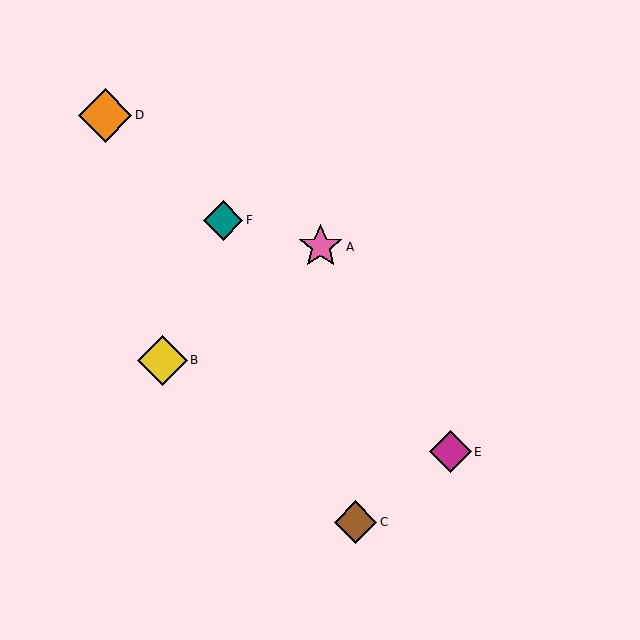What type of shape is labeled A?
Shape A is a pink star.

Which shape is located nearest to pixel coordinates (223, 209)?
The teal diamond (labeled F) at (223, 220) is nearest to that location.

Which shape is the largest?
The orange diamond (labeled D) is the largest.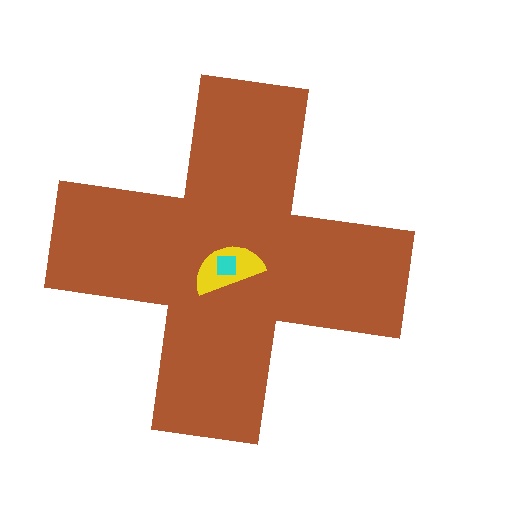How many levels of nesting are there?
3.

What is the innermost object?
The cyan square.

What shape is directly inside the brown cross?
The yellow semicircle.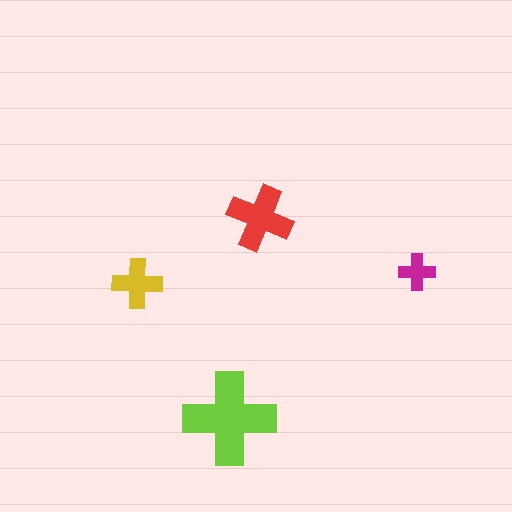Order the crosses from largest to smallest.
the lime one, the red one, the yellow one, the magenta one.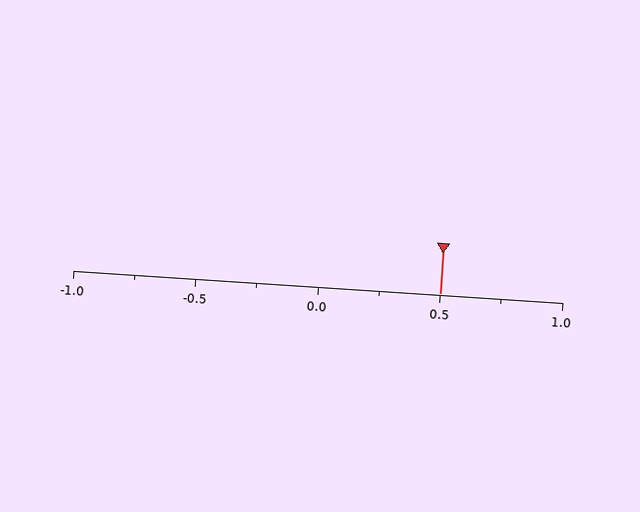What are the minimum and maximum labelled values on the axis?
The axis runs from -1.0 to 1.0.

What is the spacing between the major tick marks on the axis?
The major ticks are spaced 0.5 apart.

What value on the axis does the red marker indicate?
The marker indicates approximately 0.5.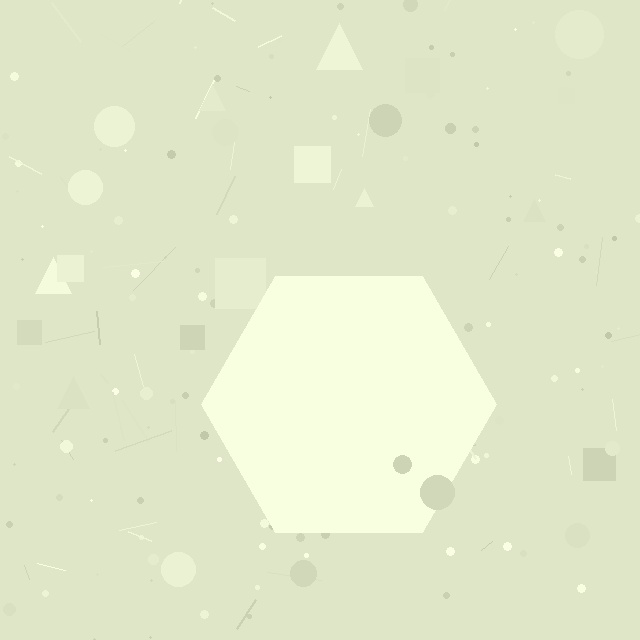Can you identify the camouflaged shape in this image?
The camouflaged shape is a hexagon.